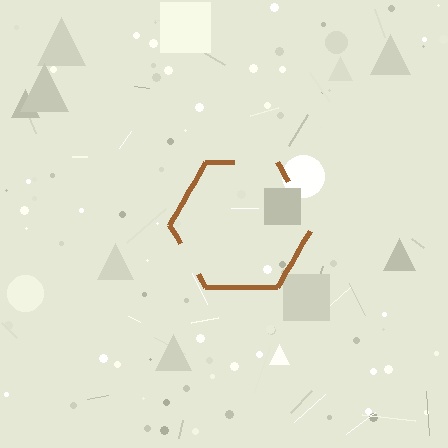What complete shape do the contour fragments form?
The contour fragments form a hexagon.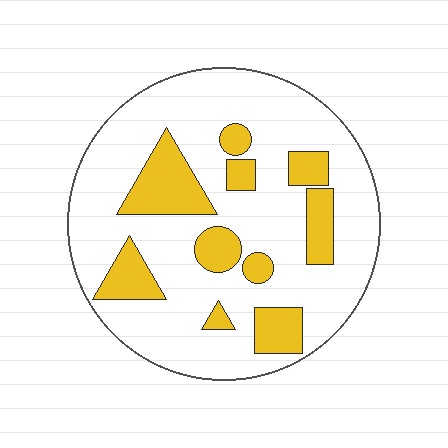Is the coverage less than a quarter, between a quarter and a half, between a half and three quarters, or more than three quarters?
Less than a quarter.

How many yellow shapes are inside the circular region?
10.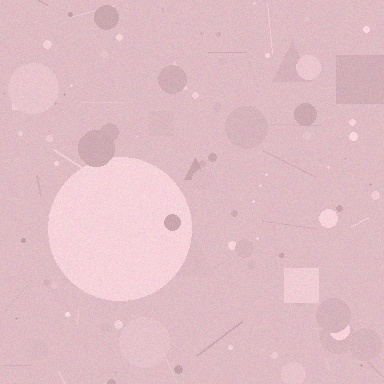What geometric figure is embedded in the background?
A circle is embedded in the background.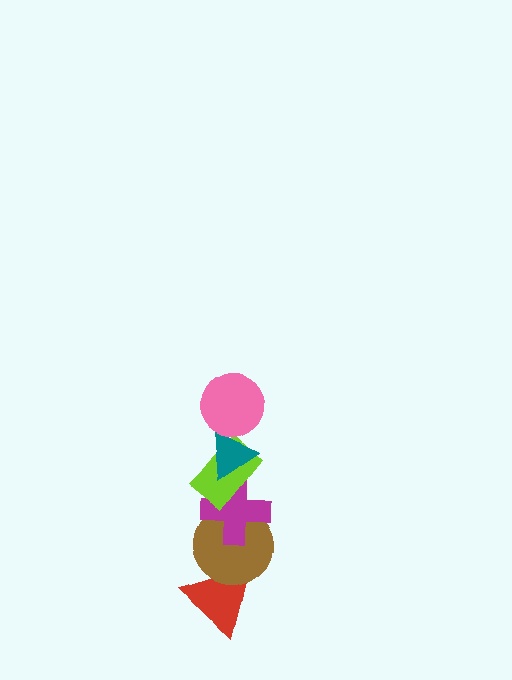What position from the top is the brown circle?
The brown circle is 5th from the top.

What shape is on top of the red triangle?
The brown circle is on top of the red triangle.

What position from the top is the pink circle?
The pink circle is 1st from the top.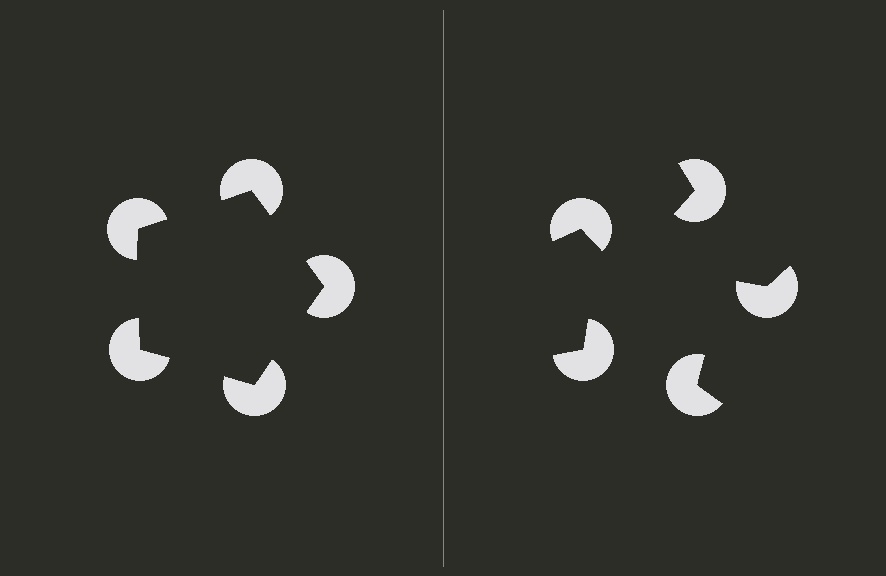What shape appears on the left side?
An illusory pentagon.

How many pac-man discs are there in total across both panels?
10 — 5 on each side.